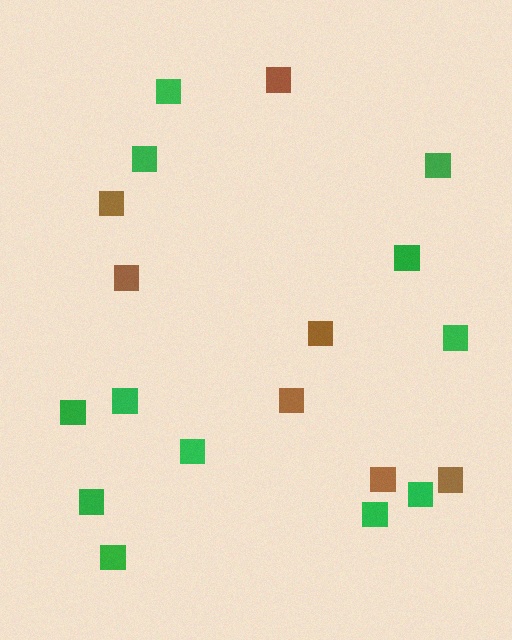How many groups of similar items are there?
There are 2 groups: one group of green squares (12) and one group of brown squares (7).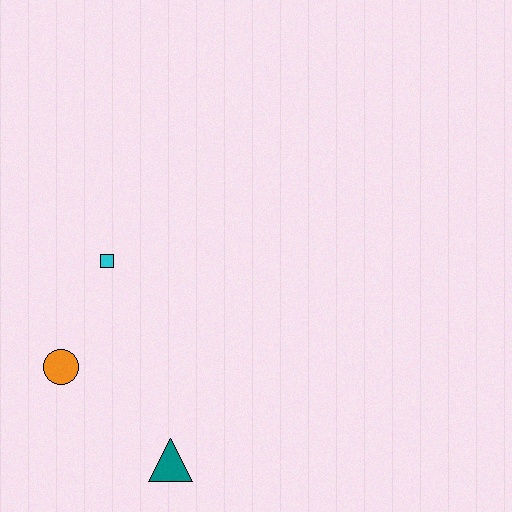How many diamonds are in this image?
There are no diamonds.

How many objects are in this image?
There are 3 objects.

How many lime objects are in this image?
There are no lime objects.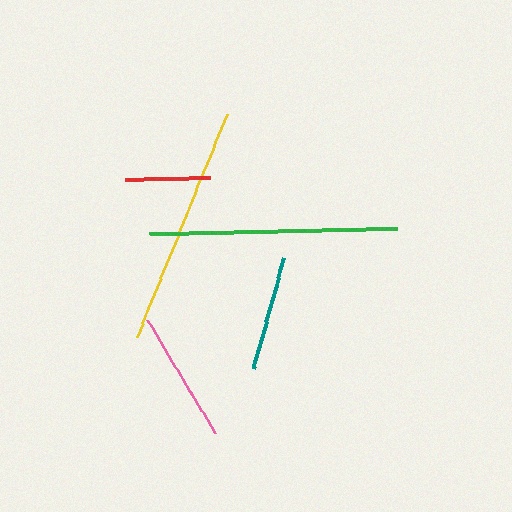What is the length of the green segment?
The green segment is approximately 248 pixels long.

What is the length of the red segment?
The red segment is approximately 84 pixels long.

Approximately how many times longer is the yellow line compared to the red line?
The yellow line is approximately 2.8 times the length of the red line.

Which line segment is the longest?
The green line is the longest at approximately 248 pixels.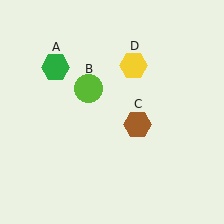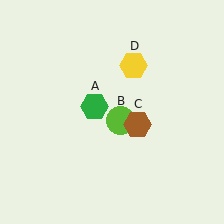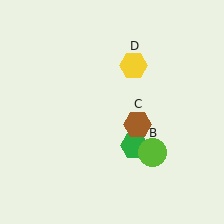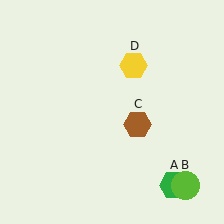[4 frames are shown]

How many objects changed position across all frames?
2 objects changed position: green hexagon (object A), lime circle (object B).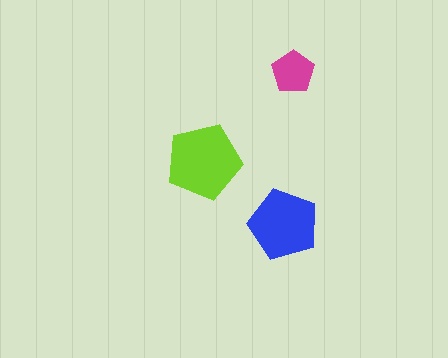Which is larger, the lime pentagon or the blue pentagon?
The lime one.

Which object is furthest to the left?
The lime pentagon is leftmost.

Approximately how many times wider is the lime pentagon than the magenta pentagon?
About 2 times wider.